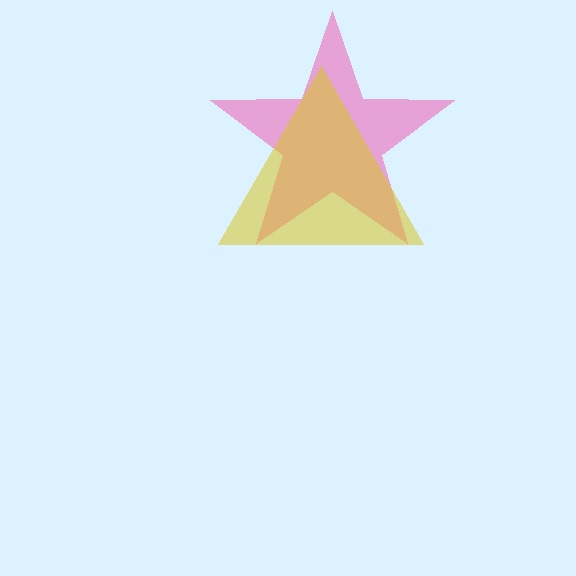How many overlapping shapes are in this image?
There are 2 overlapping shapes in the image.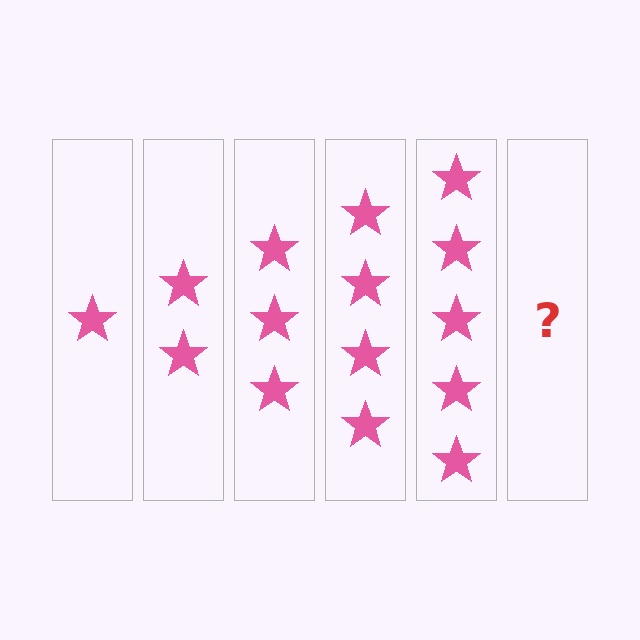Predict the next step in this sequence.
The next step is 6 stars.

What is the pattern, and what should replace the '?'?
The pattern is that each step adds one more star. The '?' should be 6 stars.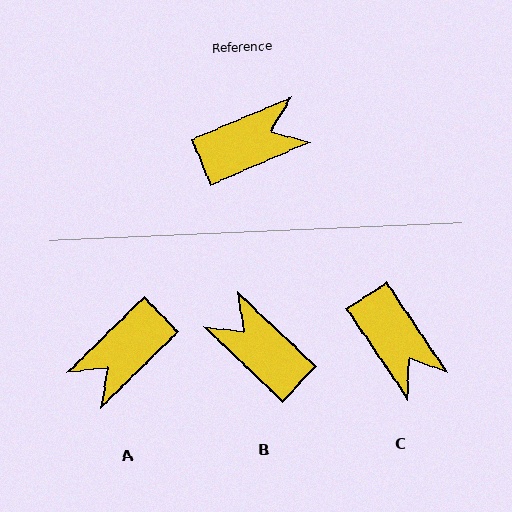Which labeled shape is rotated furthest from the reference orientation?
A, about 159 degrees away.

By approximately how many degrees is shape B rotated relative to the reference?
Approximately 113 degrees counter-clockwise.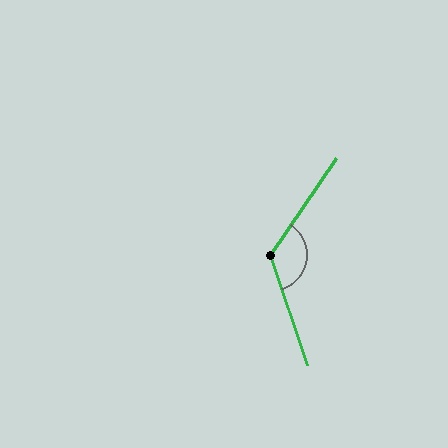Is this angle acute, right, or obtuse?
It is obtuse.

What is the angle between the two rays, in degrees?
Approximately 127 degrees.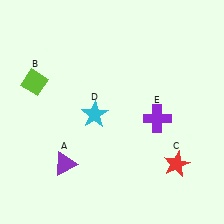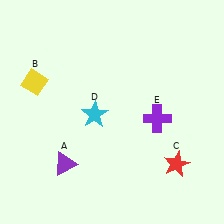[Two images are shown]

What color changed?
The diamond (B) changed from lime in Image 1 to yellow in Image 2.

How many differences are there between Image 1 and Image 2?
There is 1 difference between the two images.